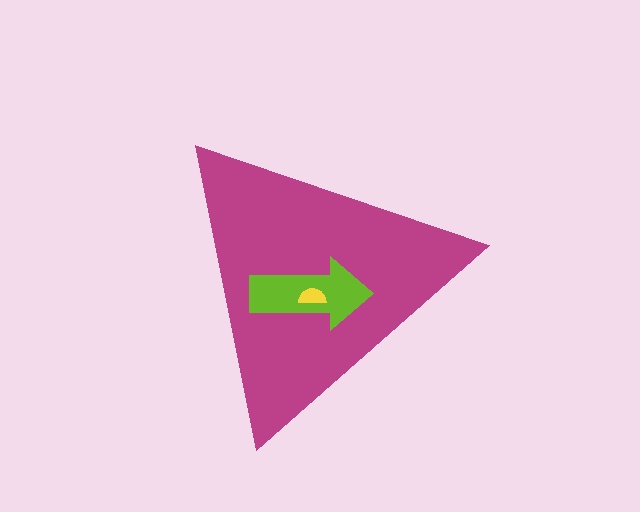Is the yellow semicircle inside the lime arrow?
Yes.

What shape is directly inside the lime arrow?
The yellow semicircle.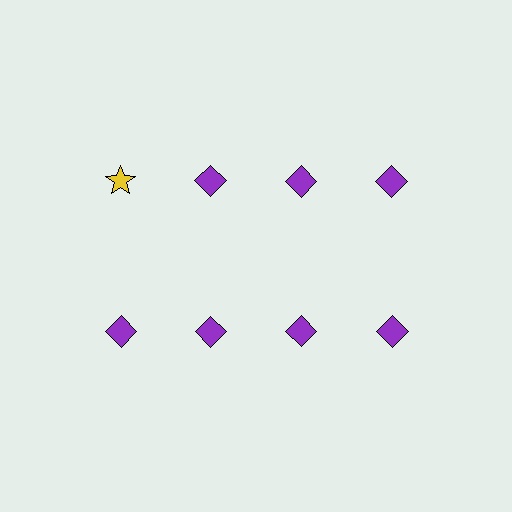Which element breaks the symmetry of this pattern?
The yellow star in the top row, leftmost column breaks the symmetry. All other shapes are purple diamonds.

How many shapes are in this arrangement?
There are 8 shapes arranged in a grid pattern.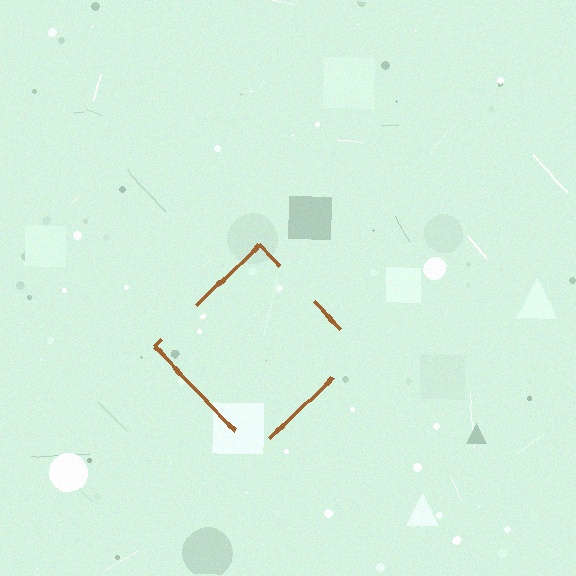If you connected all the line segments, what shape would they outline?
They would outline a diamond.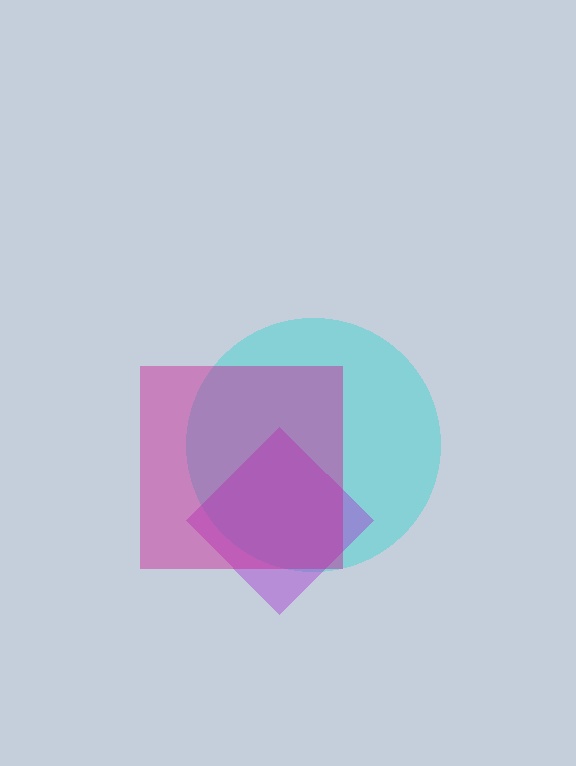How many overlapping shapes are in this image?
There are 3 overlapping shapes in the image.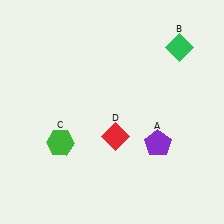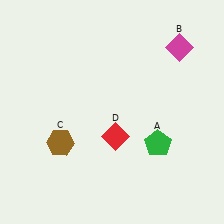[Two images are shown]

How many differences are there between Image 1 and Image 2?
There are 3 differences between the two images.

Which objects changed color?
A changed from purple to green. B changed from green to magenta. C changed from green to brown.